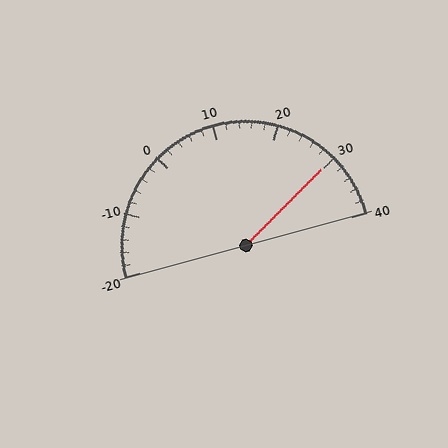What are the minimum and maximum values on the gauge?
The gauge ranges from -20 to 40.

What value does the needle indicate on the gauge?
The needle indicates approximately 30.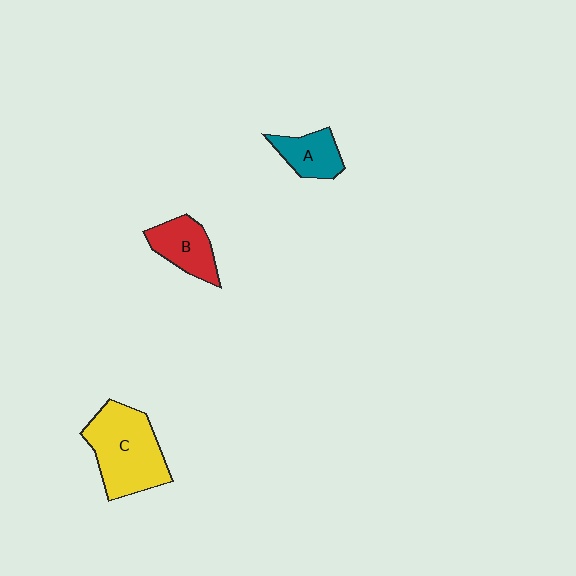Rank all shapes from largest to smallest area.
From largest to smallest: C (yellow), B (red), A (teal).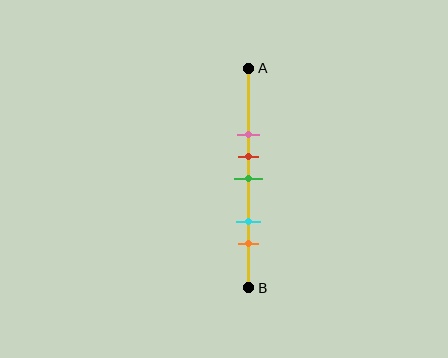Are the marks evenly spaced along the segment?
No, the marks are not evenly spaced.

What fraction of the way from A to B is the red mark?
The red mark is approximately 40% (0.4) of the way from A to B.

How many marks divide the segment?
There are 5 marks dividing the segment.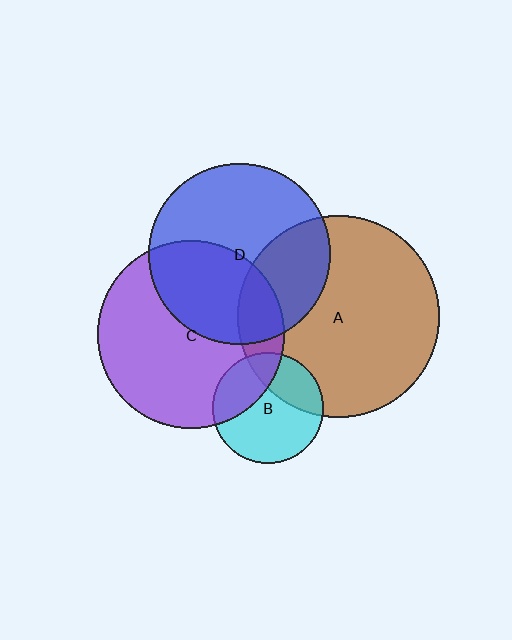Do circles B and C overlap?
Yes.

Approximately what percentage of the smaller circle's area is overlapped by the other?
Approximately 30%.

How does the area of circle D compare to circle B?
Approximately 2.7 times.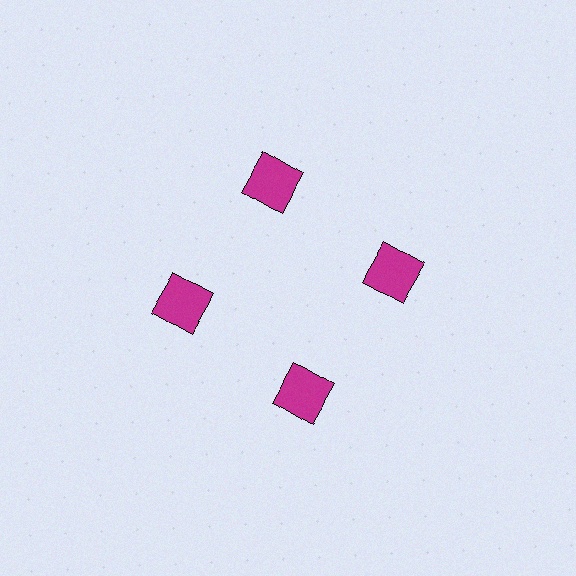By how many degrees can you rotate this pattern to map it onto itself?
The pattern maps onto itself every 90 degrees of rotation.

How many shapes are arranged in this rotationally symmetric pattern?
There are 4 shapes, arranged in 4 groups of 1.